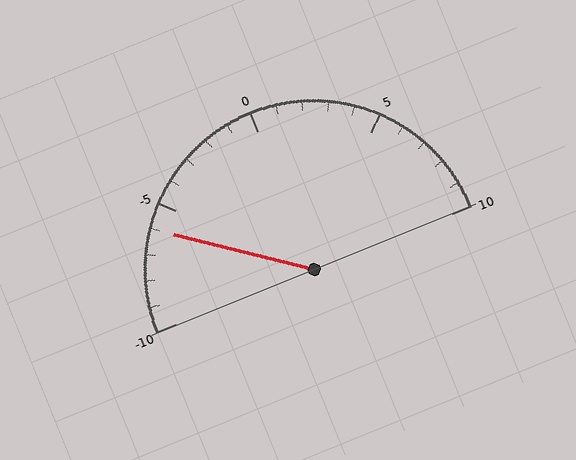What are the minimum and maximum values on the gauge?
The gauge ranges from -10 to 10.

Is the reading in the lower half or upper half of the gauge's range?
The reading is in the lower half of the range (-10 to 10).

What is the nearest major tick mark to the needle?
The nearest major tick mark is -5.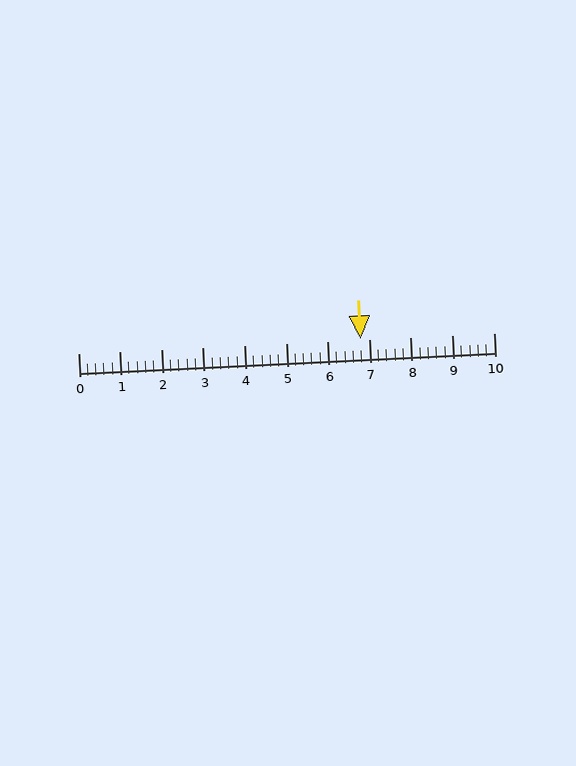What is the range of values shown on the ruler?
The ruler shows values from 0 to 10.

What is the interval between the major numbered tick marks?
The major tick marks are spaced 1 units apart.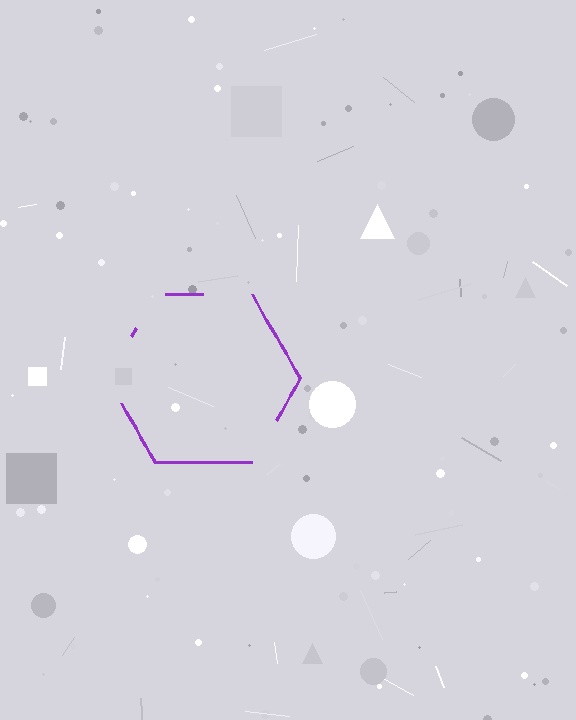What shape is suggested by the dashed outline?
The dashed outline suggests a hexagon.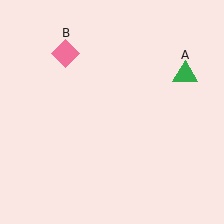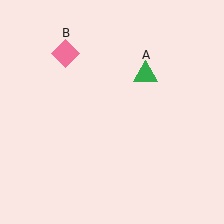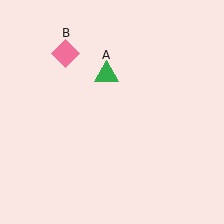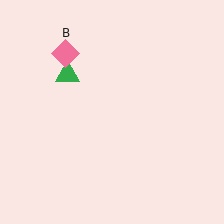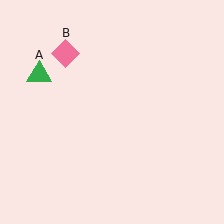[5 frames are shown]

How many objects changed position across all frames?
1 object changed position: green triangle (object A).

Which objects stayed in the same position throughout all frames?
Pink diamond (object B) remained stationary.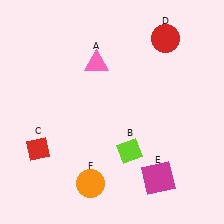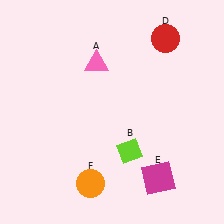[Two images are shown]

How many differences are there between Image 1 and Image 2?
There is 1 difference between the two images.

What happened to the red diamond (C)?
The red diamond (C) was removed in Image 2. It was in the bottom-left area of Image 1.